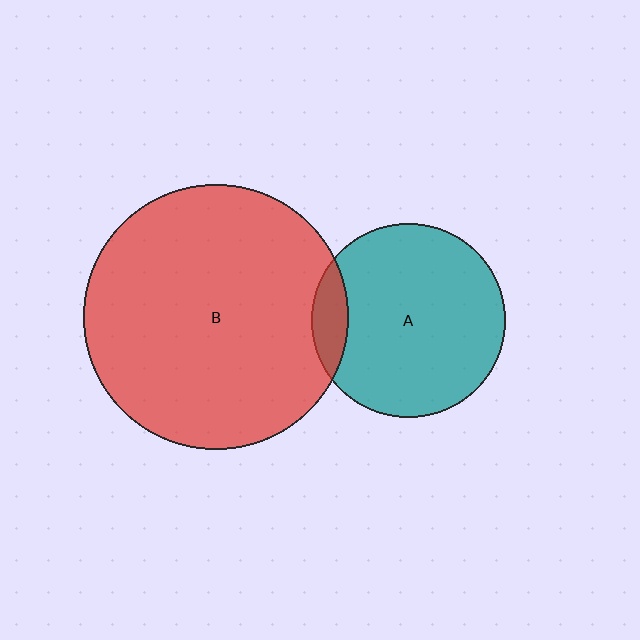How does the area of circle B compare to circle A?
Approximately 1.9 times.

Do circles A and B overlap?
Yes.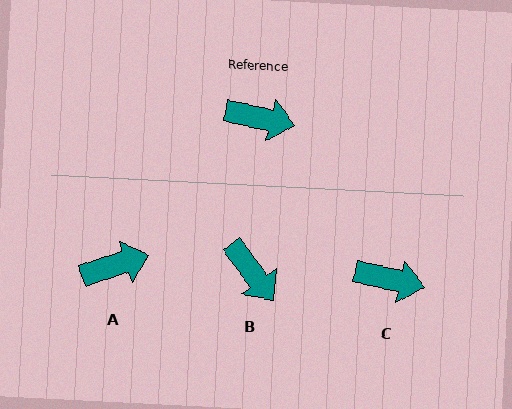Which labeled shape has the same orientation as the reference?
C.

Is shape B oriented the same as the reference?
No, it is off by about 41 degrees.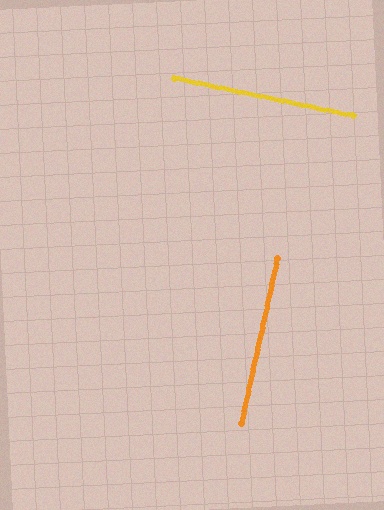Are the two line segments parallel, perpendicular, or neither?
Perpendicular — they meet at approximately 90°.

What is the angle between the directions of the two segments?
Approximately 90 degrees.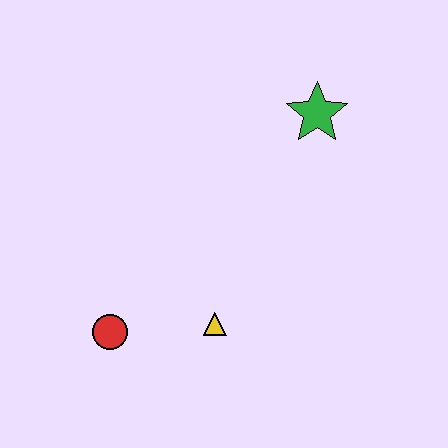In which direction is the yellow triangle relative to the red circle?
The yellow triangle is to the right of the red circle.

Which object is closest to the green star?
The yellow triangle is closest to the green star.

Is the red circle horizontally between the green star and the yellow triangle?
No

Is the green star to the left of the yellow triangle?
No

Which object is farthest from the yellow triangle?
The green star is farthest from the yellow triangle.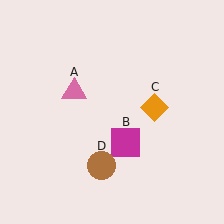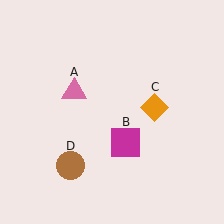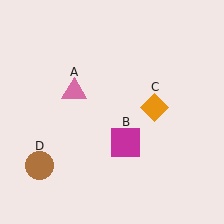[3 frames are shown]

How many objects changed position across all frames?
1 object changed position: brown circle (object D).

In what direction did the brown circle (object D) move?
The brown circle (object D) moved left.